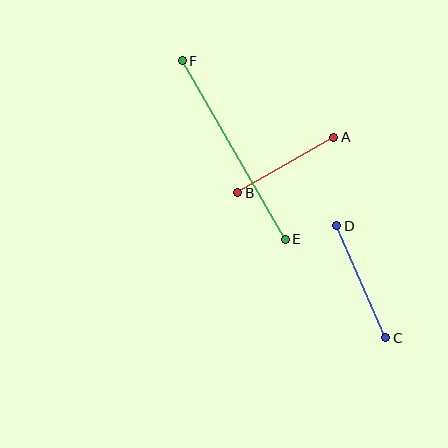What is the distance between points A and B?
The distance is approximately 111 pixels.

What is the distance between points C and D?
The distance is approximately 122 pixels.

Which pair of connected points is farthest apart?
Points E and F are farthest apart.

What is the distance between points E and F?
The distance is approximately 206 pixels.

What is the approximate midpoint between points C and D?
The midpoint is at approximately (361, 282) pixels.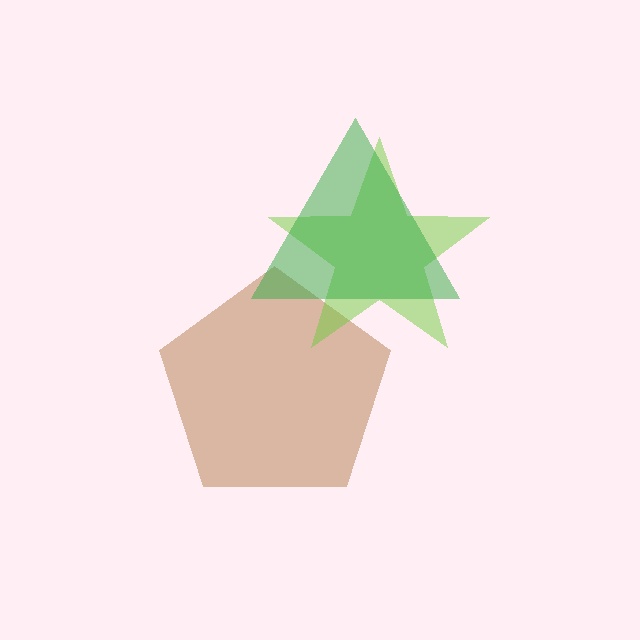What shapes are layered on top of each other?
The layered shapes are: a brown pentagon, a lime star, a green triangle.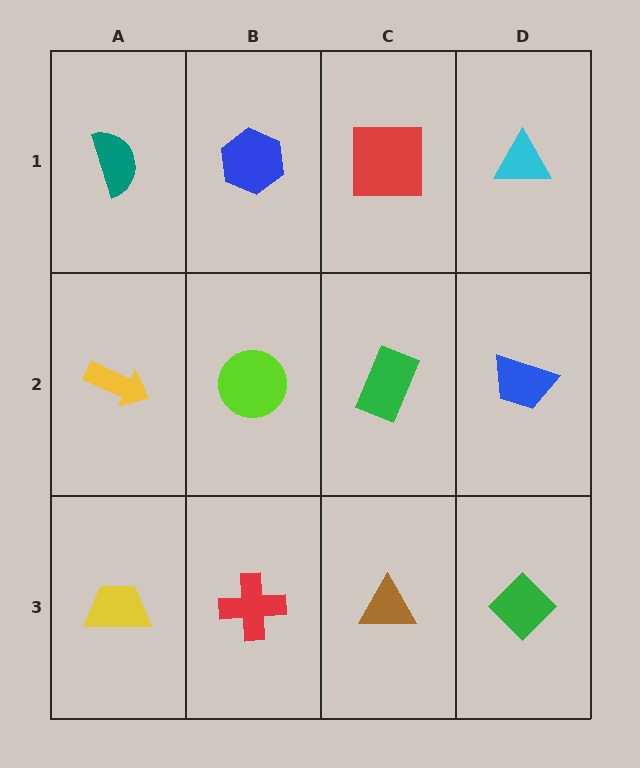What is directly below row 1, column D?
A blue trapezoid.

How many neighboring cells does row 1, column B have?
3.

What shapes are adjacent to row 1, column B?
A lime circle (row 2, column B), a teal semicircle (row 1, column A), a red square (row 1, column C).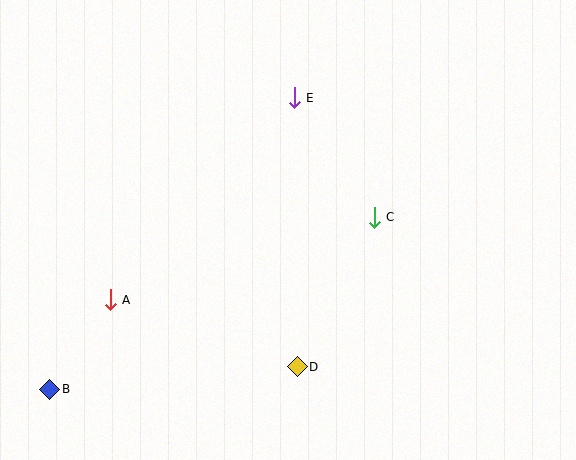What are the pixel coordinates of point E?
Point E is at (294, 98).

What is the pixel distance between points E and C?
The distance between E and C is 144 pixels.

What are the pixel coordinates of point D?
Point D is at (297, 367).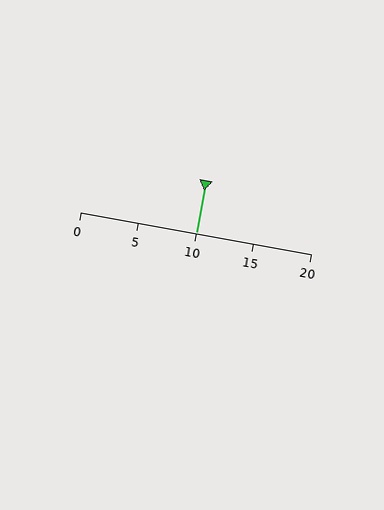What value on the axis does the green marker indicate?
The marker indicates approximately 10.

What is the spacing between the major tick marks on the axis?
The major ticks are spaced 5 apart.